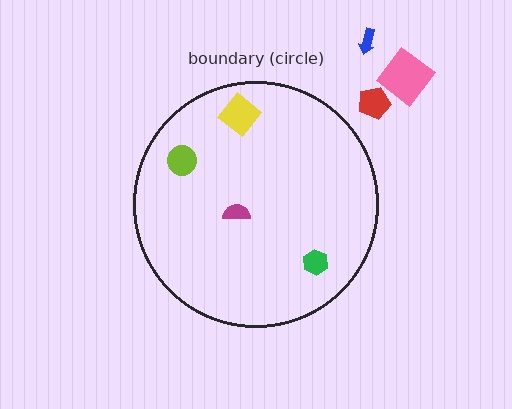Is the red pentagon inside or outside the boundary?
Outside.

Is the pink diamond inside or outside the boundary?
Outside.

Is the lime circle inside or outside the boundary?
Inside.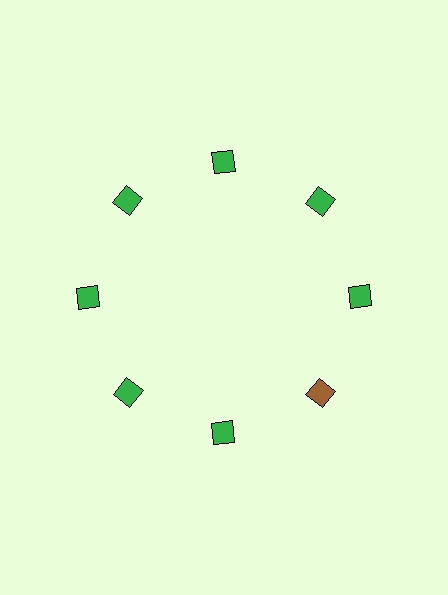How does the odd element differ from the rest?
It has a different color: brown instead of green.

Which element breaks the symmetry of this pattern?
The brown diamond at roughly the 4 o'clock position breaks the symmetry. All other shapes are green diamonds.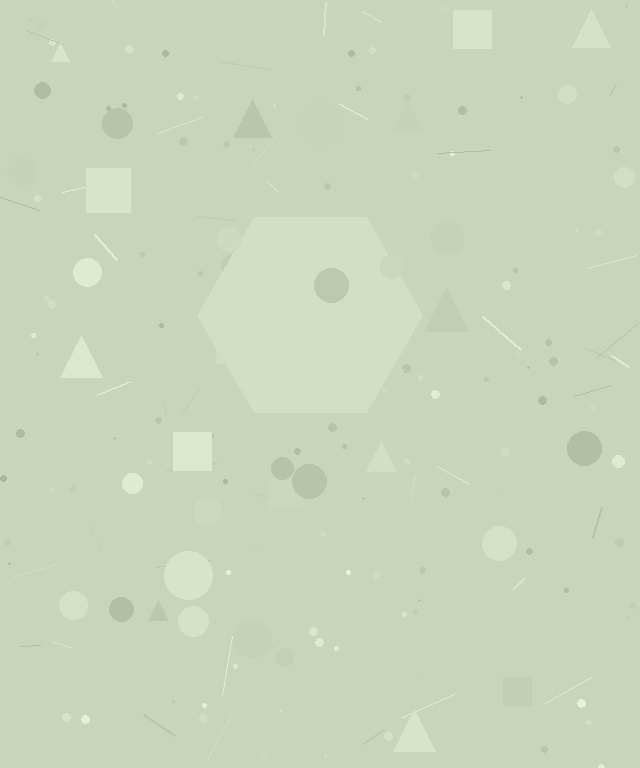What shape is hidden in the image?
A hexagon is hidden in the image.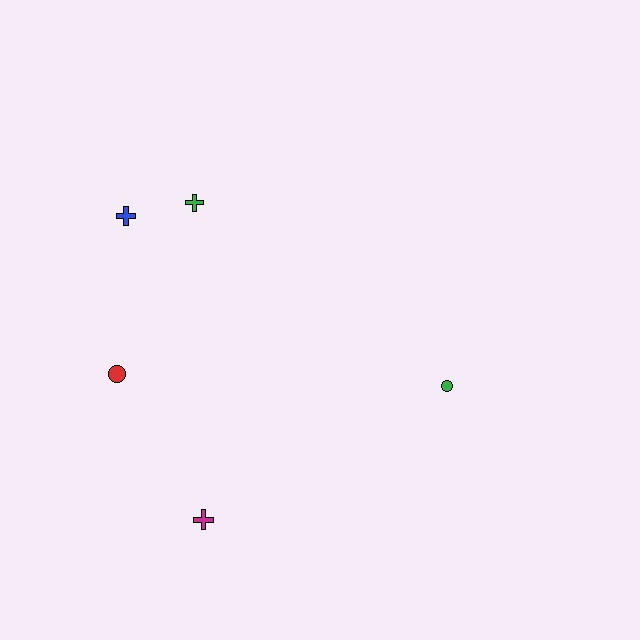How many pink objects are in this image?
There are no pink objects.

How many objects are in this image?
There are 5 objects.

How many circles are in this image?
There are 2 circles.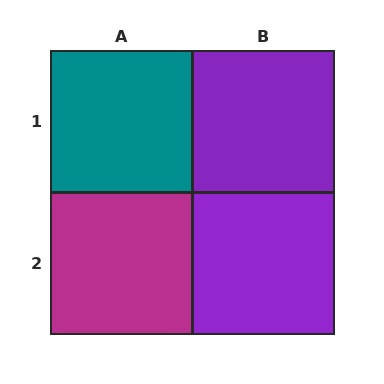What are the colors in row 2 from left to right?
Magenta, purple.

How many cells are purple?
2 cells are purple.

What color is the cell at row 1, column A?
Teal.